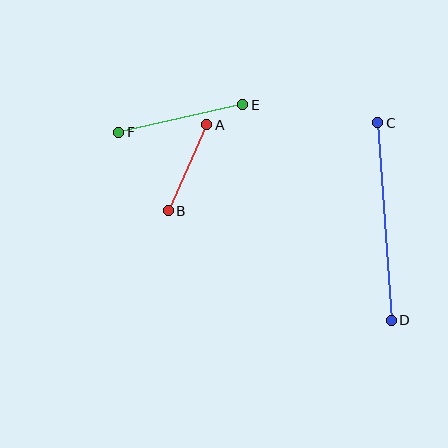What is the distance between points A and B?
The distance is approximately 94 pixels.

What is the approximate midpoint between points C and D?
The midpoint is at approximately (384, 221) pixels.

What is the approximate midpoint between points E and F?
The midpoint is at approximately (181, 119) pixels.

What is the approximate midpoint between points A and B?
The midpoint is at approximately (187, 168) pixels.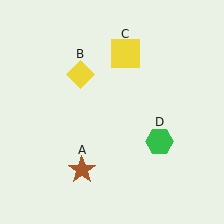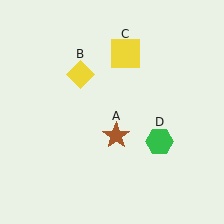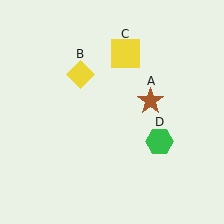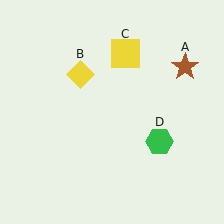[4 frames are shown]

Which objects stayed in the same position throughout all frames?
Yellow diamond (object B) and yellow square (object C) and green hexagon (object D) remained stationary.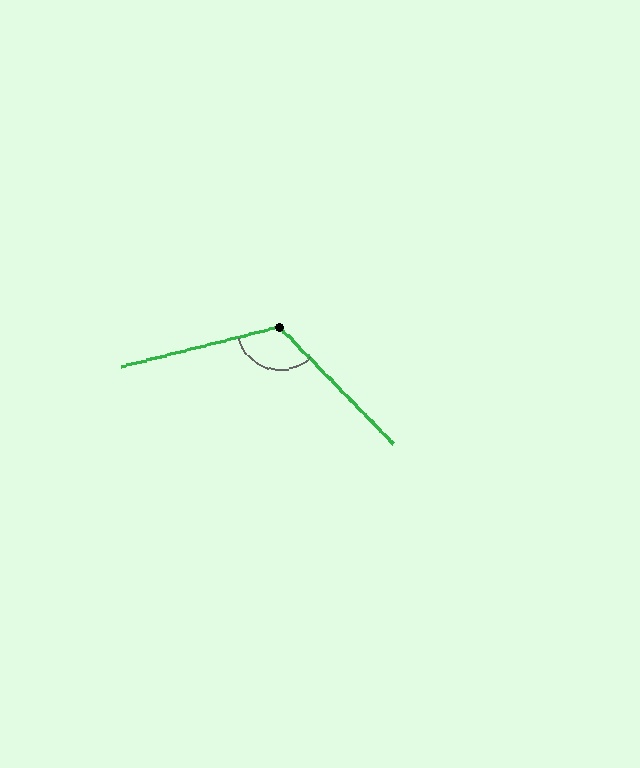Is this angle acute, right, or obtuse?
It is obtuse.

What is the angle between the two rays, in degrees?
Approximately 120 degrees.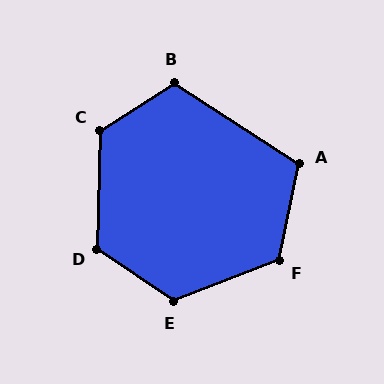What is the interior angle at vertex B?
Approximately 114 degrees (obtuse).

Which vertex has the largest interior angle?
E, at approximately 124 degrees.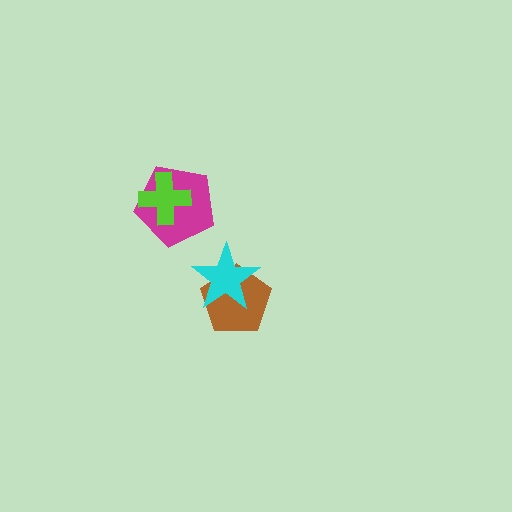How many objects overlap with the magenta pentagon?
1 object overlaps with the magenta pentagon.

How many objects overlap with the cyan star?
1 object overlaps with the cyan star.